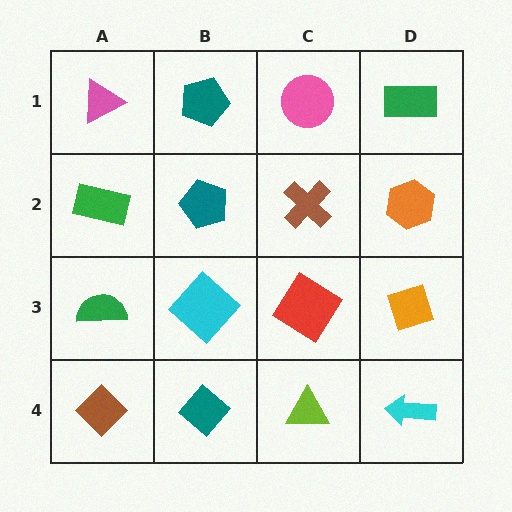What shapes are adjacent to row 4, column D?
An orange diamond (row 3, column D), a lime triangle (row 4, column C).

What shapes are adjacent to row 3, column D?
An orange hexagon (row 2, column D), a cyan arrow (row 4, column D), a red diamond (row 3, column C).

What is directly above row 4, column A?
A green semicircle.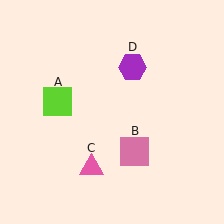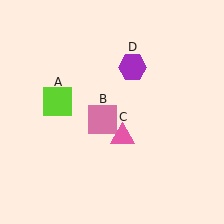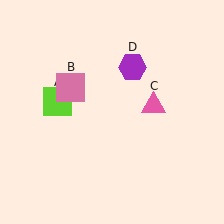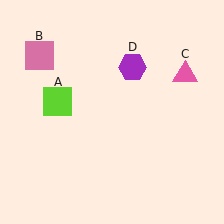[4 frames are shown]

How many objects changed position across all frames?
2 objects changed position: pink square (object B), pink triangle (object C).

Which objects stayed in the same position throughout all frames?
Lime square (object A) and purple hexagon (object D) remained stationary.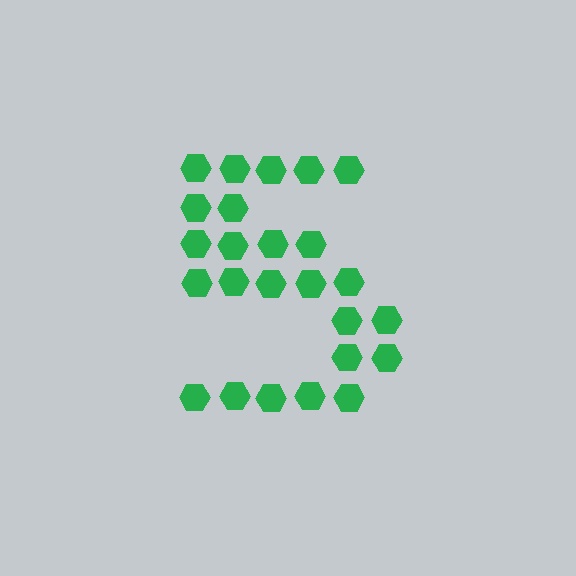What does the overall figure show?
The overall figure shows the digit 5.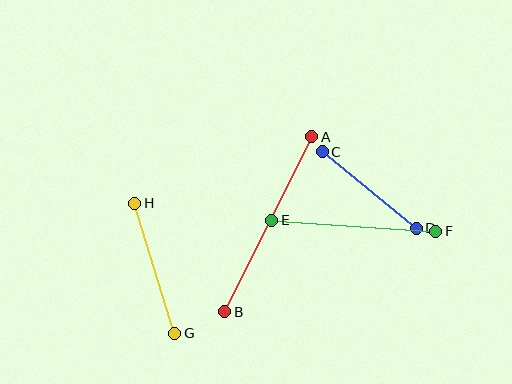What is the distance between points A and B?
The distance is approximately 196 pixels.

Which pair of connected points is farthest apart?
Points A and B are farthest apart.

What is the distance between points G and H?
The distance is approximately 136 pixels.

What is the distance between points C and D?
The distance is approximately 121 pixels.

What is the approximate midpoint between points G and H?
The midpoint is at approximately (155, 268) pixels.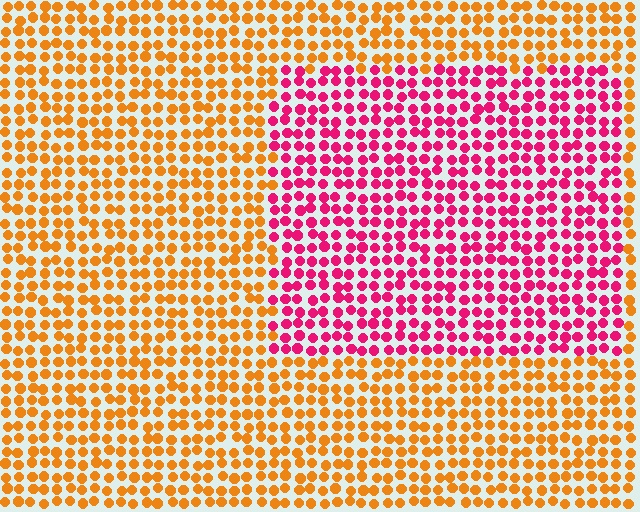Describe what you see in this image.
The image is filled with small orange elements in a uniform arrangement. A rectangle-shaped region is visible where the elements are tinted to a slightly different hue, forming a subtle color boundary.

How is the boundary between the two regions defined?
The boundary is defined purely by a slight shift in hue (about 59 degrees). Spacing, size, and orientation are identical on both sides.